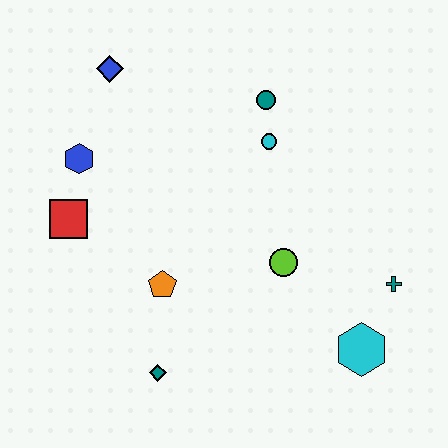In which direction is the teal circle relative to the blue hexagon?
The teal circle is to the right of the blue hexagon.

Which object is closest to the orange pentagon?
The teal diamond is closest to the orange pentagon.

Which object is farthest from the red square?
The teal cross is farthest from the red square.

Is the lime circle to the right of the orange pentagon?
Yes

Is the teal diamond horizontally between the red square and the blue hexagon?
No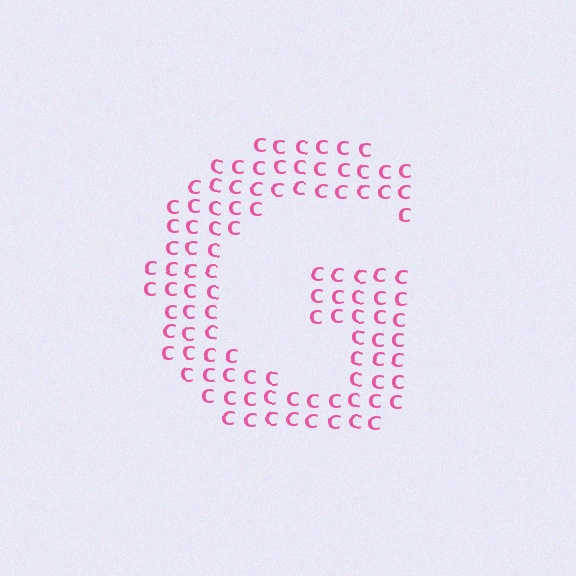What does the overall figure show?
The overall figure shows the letter G.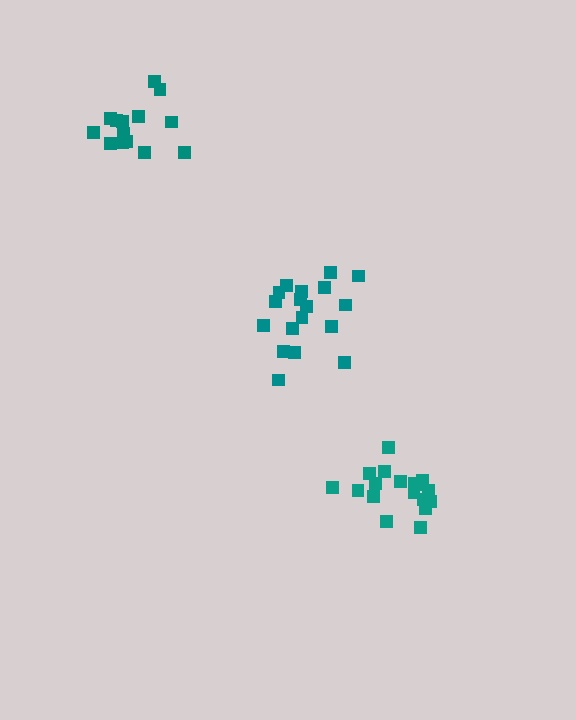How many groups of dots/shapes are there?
There are 3 groups.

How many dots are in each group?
Group 1: 19 dots, Group 2: 14 dots, Group 3: 18 dots (51 total).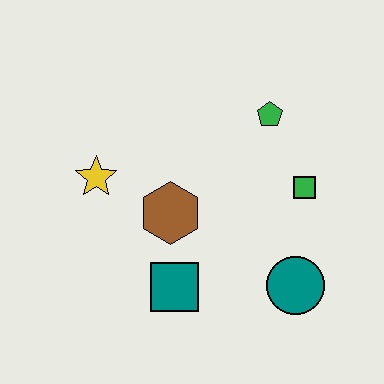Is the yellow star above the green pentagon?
No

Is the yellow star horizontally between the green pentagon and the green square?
No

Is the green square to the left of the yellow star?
No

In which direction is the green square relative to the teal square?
The green square is to the right of the teal square.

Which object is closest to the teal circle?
The green square is closest to the teal circle.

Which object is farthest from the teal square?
The green pentagon is farthest from the teal square.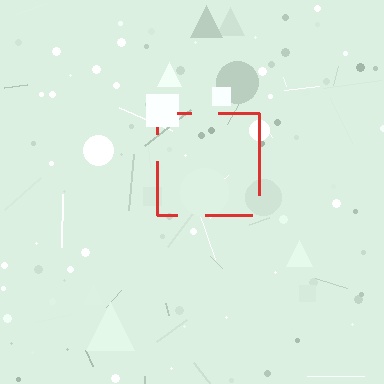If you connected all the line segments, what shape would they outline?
They would outline a square.